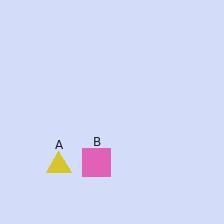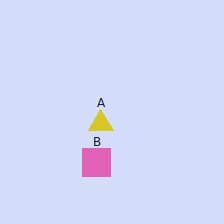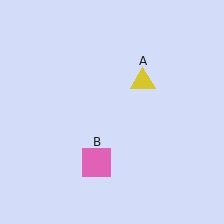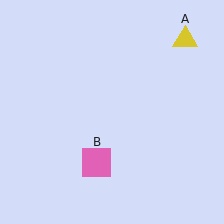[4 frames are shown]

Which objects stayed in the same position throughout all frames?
Pink square (object B) remained stationary.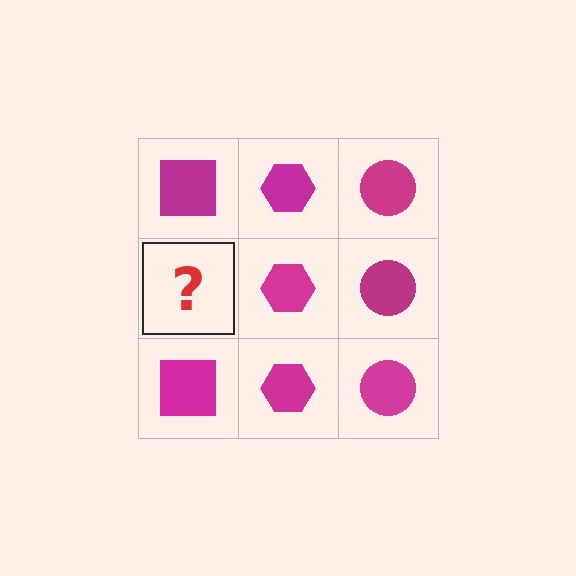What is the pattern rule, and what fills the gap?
The rule is that each column has a consistent shape. The gap should be filled with a magenta square.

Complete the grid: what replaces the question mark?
The question mark should be replaced with a magenta square.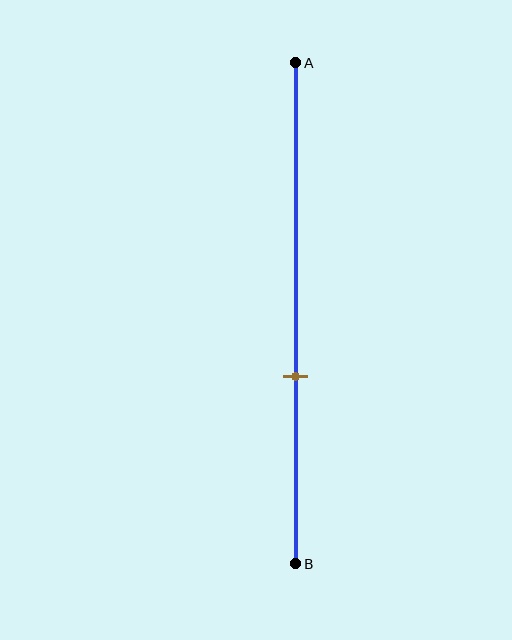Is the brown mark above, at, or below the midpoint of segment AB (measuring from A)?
The brown mark is below the midpoint of segment AB.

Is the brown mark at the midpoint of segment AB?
No, the mark is at about 65% from A, not at the 50% midpoint.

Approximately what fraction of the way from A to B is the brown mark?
The brown mark is approximately 65% of the way from A to B.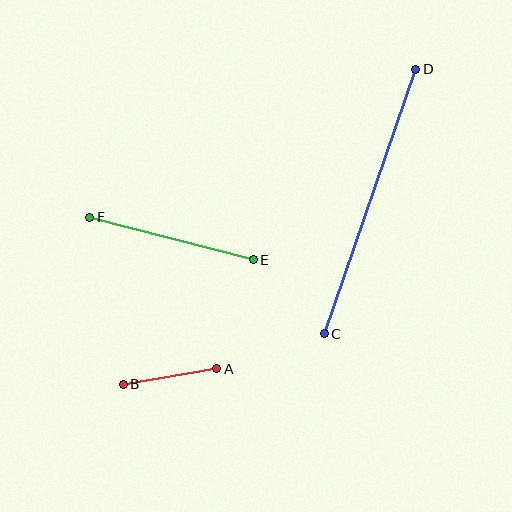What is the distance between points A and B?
The distance is approximately 95 pixels.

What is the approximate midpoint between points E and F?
The midpoint is at approximately (171, 238) pixels.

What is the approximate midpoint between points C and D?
The midpoint is at approximately (370, 202) pixels.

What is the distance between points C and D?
The distance is approximately 280 pixels.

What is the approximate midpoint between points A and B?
The midpoint is at approximately (170, 376) pixels.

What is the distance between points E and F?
The distance is approximately 169 pixels.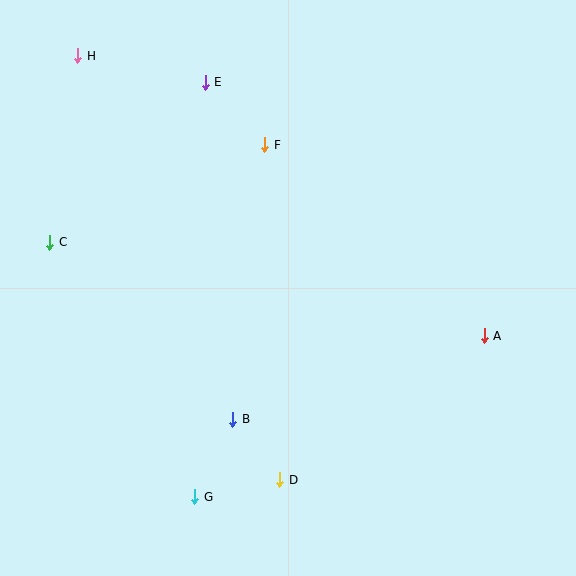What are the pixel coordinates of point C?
Point C is at (50, 242).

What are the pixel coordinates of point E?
Point E is at (205, 82).